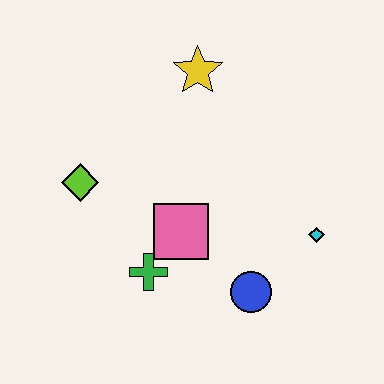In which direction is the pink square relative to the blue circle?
The pink square is to the left of the blue circle.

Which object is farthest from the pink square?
The yellow star is farthest from the pink square.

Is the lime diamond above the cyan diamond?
Yes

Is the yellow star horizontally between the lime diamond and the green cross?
No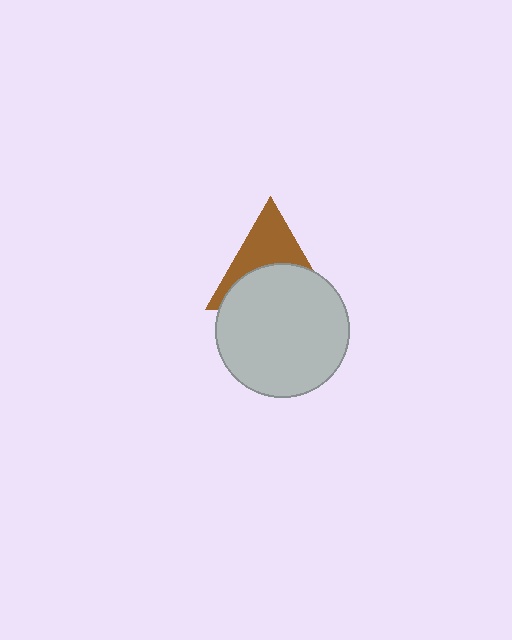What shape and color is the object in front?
The object in front is a light gray circle.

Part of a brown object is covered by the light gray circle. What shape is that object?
It is a triangle.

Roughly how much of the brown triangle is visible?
About half of it is visible (roughly 47%).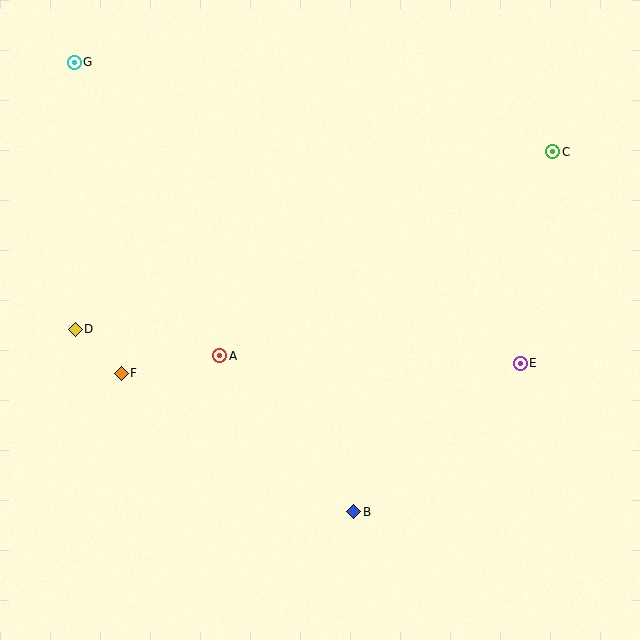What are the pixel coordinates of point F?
Point F is at (121, 373).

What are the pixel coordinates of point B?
Point B is at (354, 512).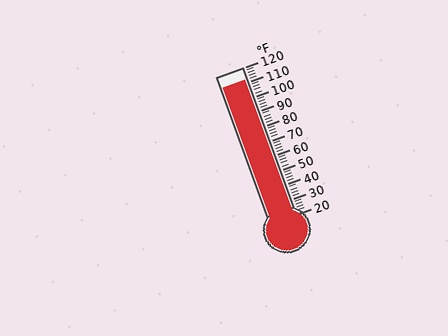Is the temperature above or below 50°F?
The temperature is above 50°F.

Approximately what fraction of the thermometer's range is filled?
The thermometer is filled to approximately 90% of its range.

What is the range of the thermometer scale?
The thermometer scale ranges from 20°F to 120°F.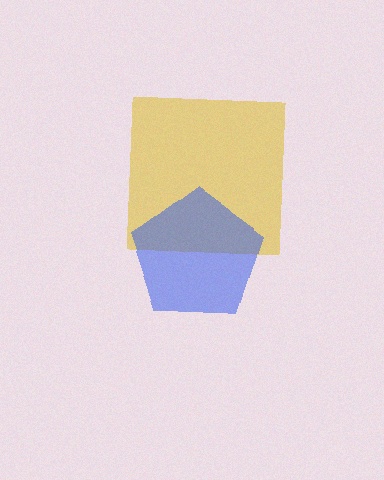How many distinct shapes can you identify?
There are 2 distinct shapes: a yellow square, a blue pentagon.